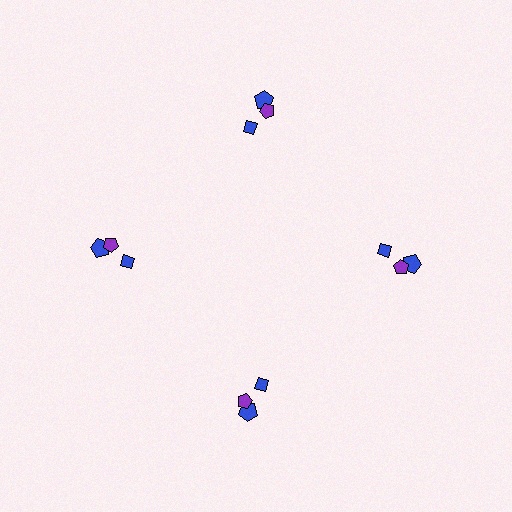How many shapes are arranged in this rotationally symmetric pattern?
There are 12 shapes, arranged in 4 groups of 3.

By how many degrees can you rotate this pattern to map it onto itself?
The pattern maps onto itself every 90 degrees of rotation.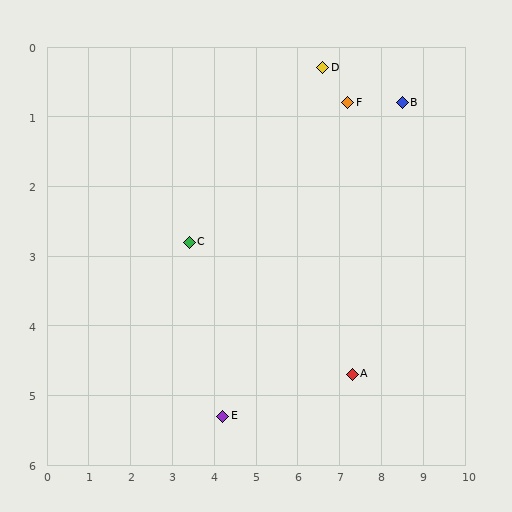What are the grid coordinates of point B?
Point B is at approximately (8.5, 0.8).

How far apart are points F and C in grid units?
Points F and C are about 4.3 grid units apart.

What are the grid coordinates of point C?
Point C is at approximately (3.4, 2.8).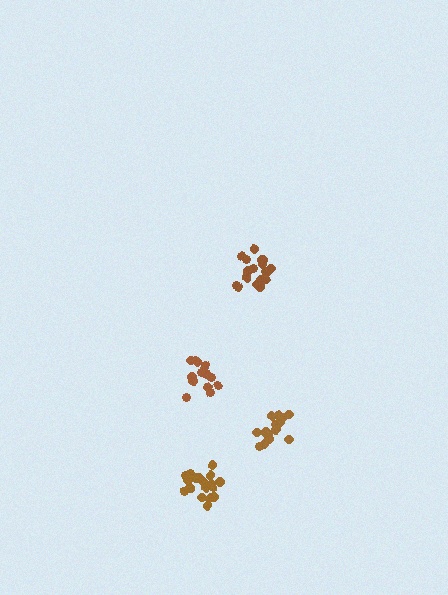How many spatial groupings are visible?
There are 4 spatial groupings.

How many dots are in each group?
Group 1: 15 dots, Group 2: 16 dots, Group 3: 20 dots, Group 4: 18 dots (69 total).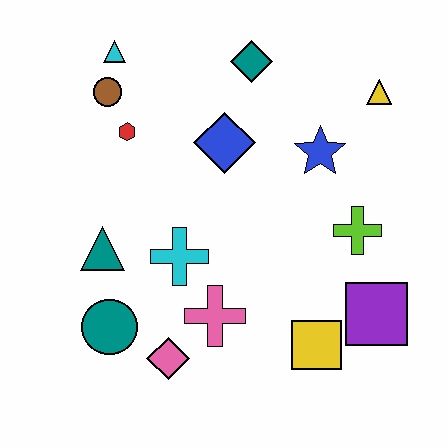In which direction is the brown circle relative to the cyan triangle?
The brown circle is below the cyan triangle.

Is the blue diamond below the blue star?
No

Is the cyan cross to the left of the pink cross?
Yes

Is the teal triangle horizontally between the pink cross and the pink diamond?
No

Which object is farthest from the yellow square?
The cyan triangle is farthest from the yellow square.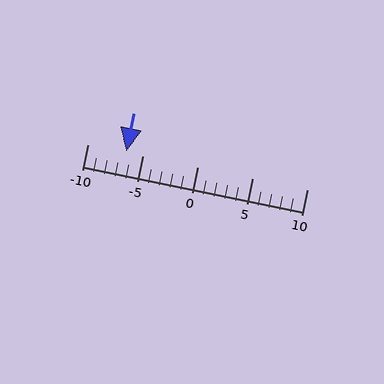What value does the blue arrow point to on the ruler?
The blue arrow points to approximately -6.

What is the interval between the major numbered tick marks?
The major tick marks are spaced 5 units apart.